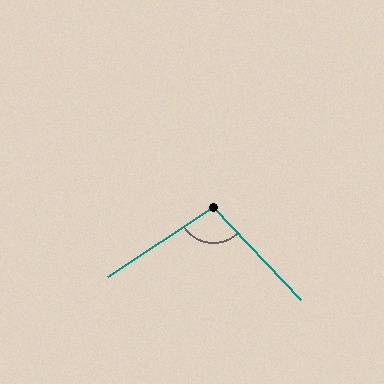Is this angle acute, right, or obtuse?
It is obtuse.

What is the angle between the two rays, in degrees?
Approximately 100 degrees.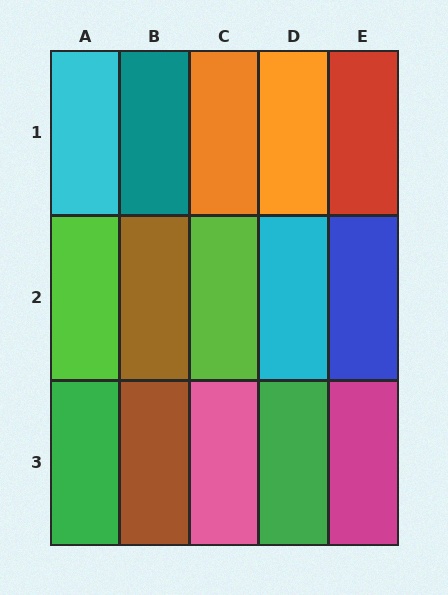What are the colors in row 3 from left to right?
Green, brown, pink, green, magenta.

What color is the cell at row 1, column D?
Orange.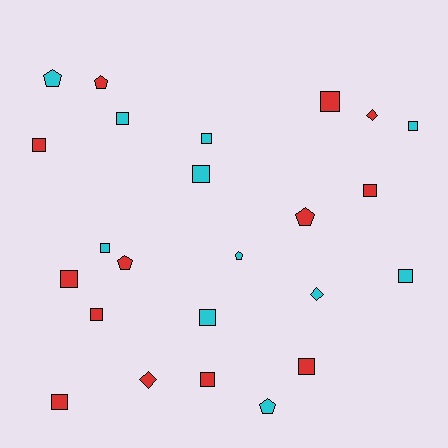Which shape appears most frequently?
Square, with 15 objects.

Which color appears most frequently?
Red, with 13 objects.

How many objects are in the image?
There are 24 objects.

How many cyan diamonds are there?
There is 1 cyan diamond.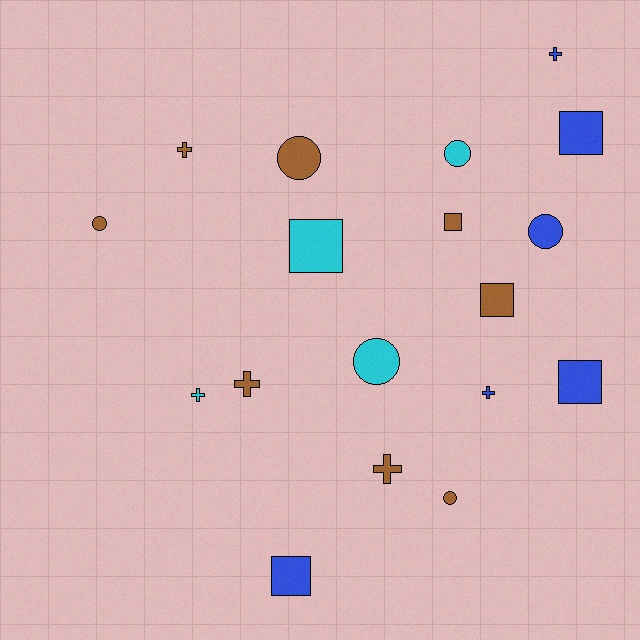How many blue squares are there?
There are 3 blue squares.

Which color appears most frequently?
Brown, with 8 objects.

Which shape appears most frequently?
Cross, with 6 objects.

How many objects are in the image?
There are 18 objects.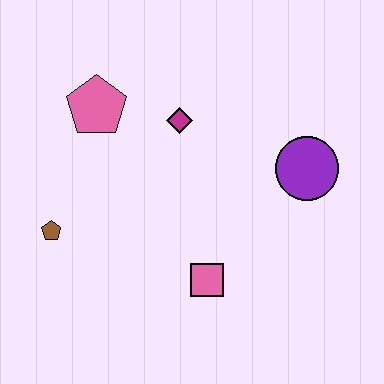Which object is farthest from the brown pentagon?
The purple circle is farthest from the brown pentagon.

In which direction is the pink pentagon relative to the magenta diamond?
The pink pentagon is to the left of the magenta diamond.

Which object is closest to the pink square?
The purple circle is closest to the pink square.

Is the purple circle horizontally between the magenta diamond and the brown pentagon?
No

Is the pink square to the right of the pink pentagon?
Yes